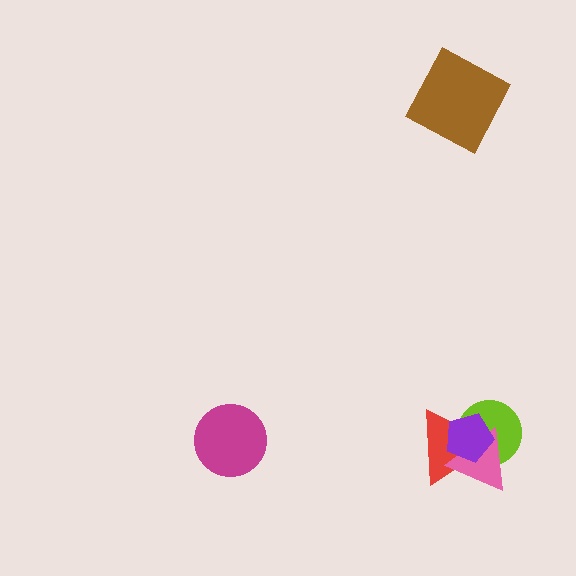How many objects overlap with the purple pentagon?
3 objects overlap with the purple pentagon.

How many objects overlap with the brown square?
0 objects overlap with the brown square.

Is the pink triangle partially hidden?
Yes, it is partially covered by another shape.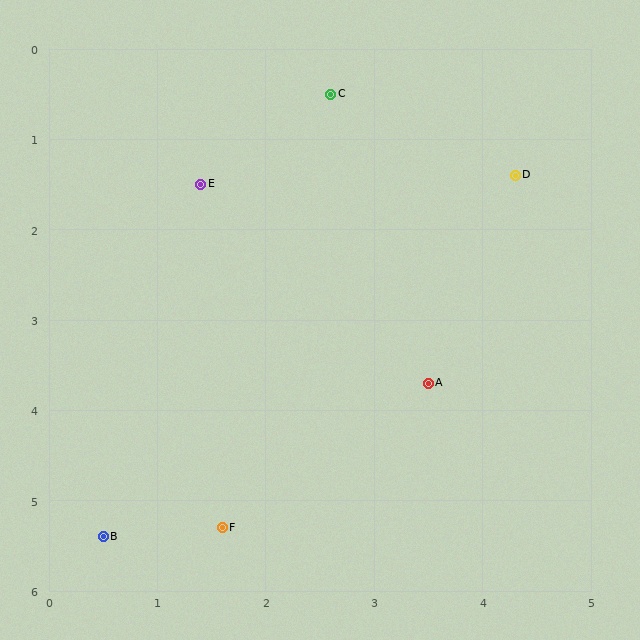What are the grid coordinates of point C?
Point C is at approximately (2.6, 0.5).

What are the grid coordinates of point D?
Point D is at approximately (4.3, 1.4).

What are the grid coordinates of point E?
Point E is at approximately (1.4, 1.5).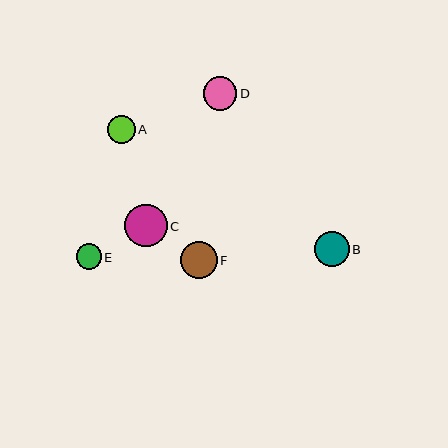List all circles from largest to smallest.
From largest to smallest: C, F, B, D, A, E.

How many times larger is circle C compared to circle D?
Circle C is approximately 1.3 times the size of circle D.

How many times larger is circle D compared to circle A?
Circle D is approximately 1.2 times the size of circle A.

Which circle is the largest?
Circle C is the largest with a size of approximately 43 pixels.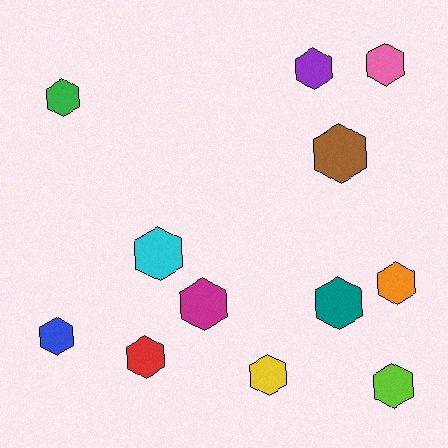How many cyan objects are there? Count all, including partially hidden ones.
There is 1 cyan object.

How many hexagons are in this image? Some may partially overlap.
There are 12 hexagons.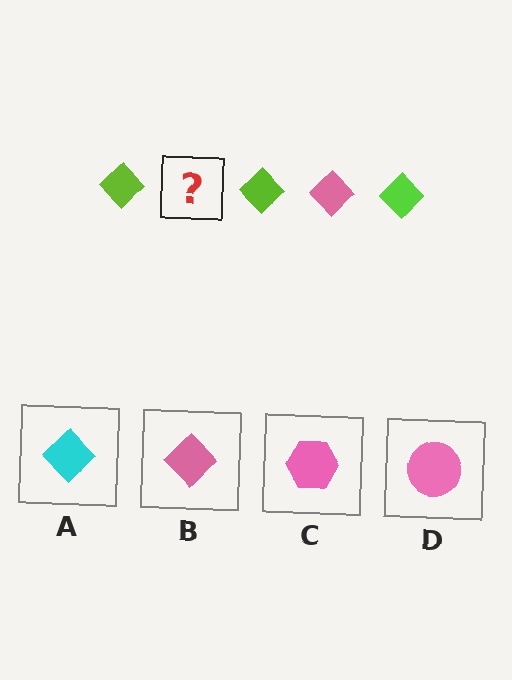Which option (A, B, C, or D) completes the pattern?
B.